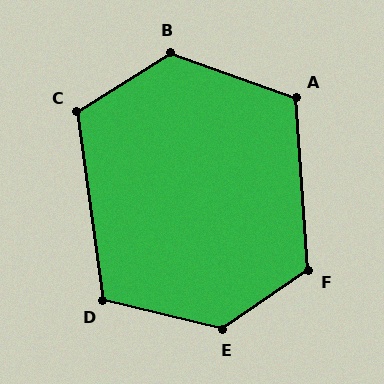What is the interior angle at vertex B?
Approximately 128 degrees (obtuse).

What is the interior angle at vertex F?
Approximately 120 degrees (obtuse).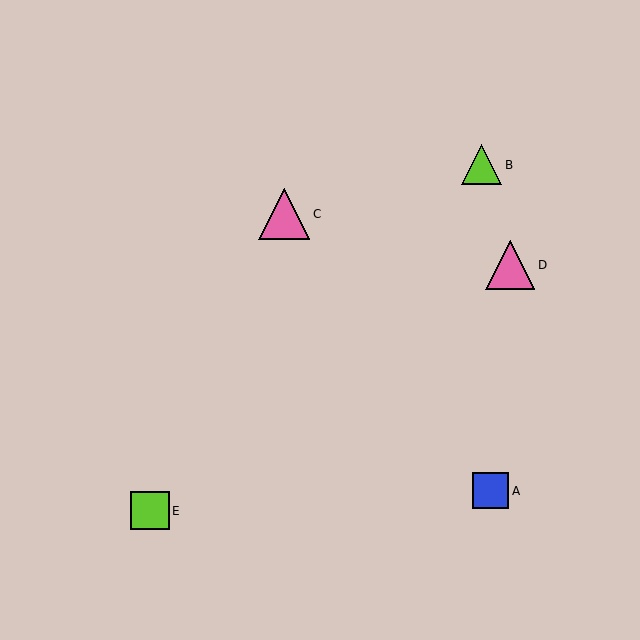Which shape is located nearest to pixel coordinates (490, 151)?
The lime triangle (labeled B) at (482, 165) is nearest to that location.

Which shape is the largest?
The pink triangle (labeled C) is the largest.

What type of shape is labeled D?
Shape D is a pink triangle.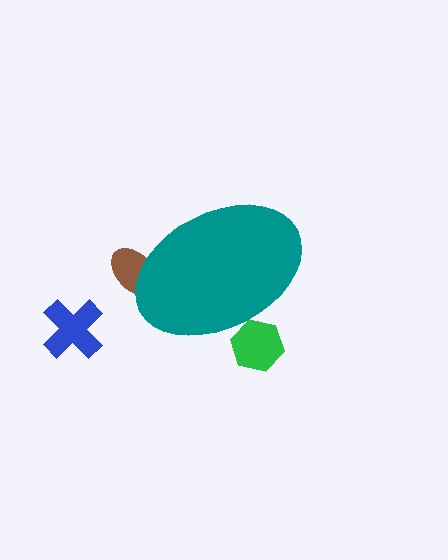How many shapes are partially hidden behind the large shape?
2 shapes are partially hidden.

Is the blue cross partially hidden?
No, the blue cross is fully visible.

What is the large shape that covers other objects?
A teal ellipse.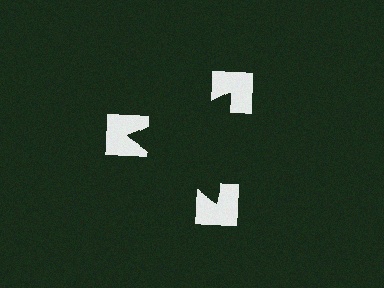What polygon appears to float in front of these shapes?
An illusory triangle — its edges are inferred from the aligned wedge cuts in the notched squares, not physically drawn.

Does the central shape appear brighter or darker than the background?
It typically appears slightly darker than the background, even though no actual brightness change is drawn.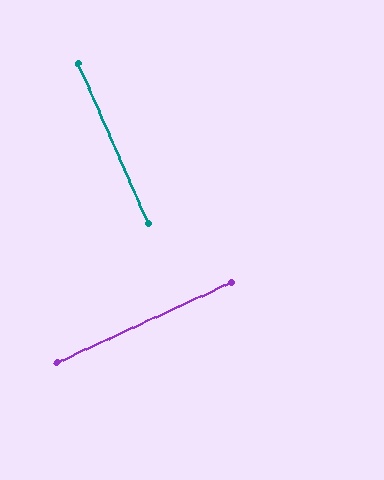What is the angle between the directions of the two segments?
Approximately 89 degrees.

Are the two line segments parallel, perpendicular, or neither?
Perpendicular — they meet at approximately 89°.